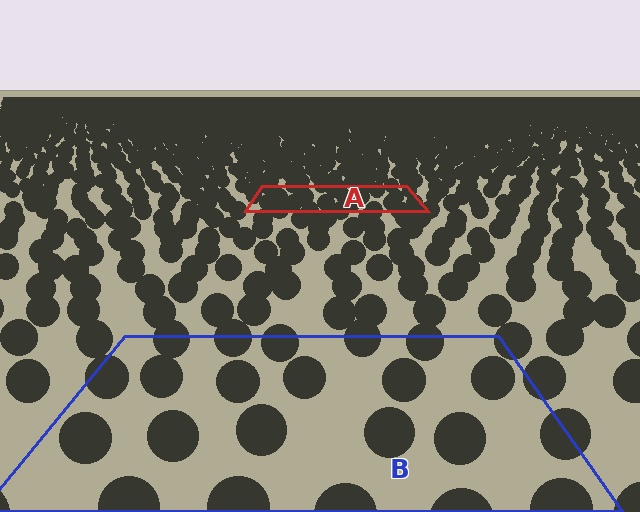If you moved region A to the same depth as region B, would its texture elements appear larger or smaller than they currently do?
They would appear larger. At a closer depth, the same texture elements are projected at a bigger on-screen size.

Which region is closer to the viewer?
Region B is closer. The texture elements there are larger and more spread out.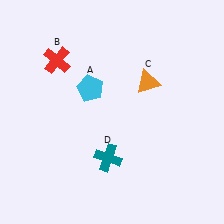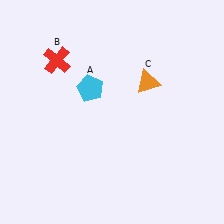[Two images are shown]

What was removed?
The teal cross (D) was removed in Image 2.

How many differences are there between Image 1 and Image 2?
There is 1 difference between the two images.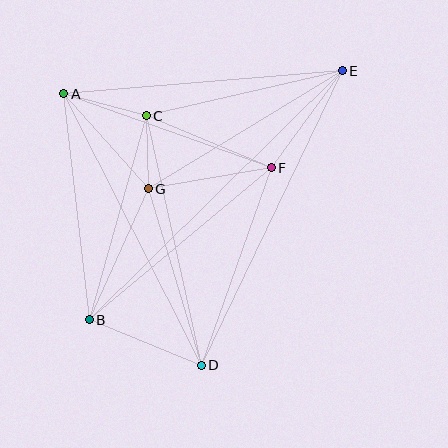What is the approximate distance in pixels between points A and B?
The distance between A and B is approximately 228 pixels.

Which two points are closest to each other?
Points C and G are closest to each other.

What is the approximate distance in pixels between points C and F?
The distance between C and F is approximately 136 pixels.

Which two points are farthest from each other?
Points B and E are farthest from each other.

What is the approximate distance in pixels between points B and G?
The distance between B and G is approximately 143 pixels.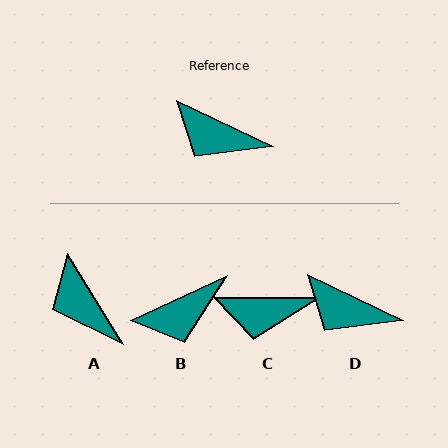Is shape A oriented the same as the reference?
No, it is off by about 33 degrees.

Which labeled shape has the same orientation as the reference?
D.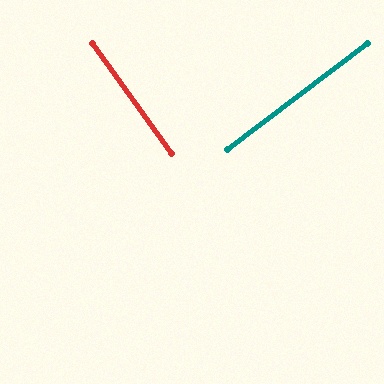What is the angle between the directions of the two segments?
Approximately 88 degrees.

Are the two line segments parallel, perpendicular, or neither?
Perpendicular — they meet at approximately 88°.